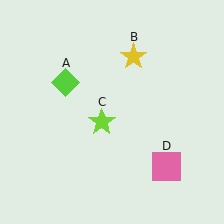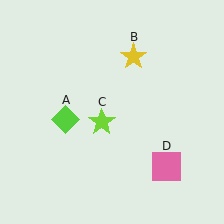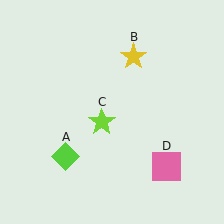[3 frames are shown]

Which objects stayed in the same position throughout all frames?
Yellow star (object B) and lime star (object C) and pink square (object D) remained stationary.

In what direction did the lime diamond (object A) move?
The lime diamond (object A) moved down.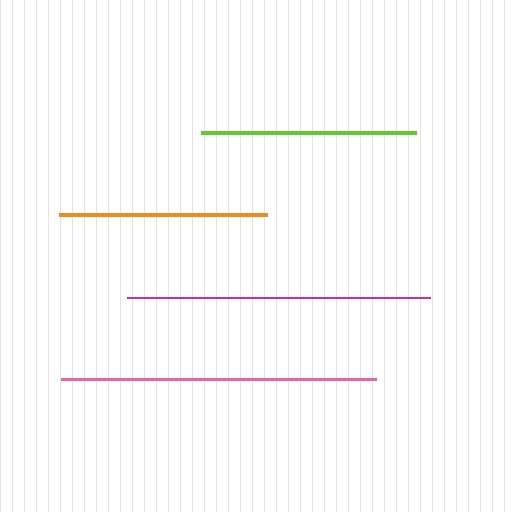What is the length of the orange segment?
The orange segment is approximately 209 pixels long.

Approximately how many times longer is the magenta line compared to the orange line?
The magenta line is approximately 1.4 times the length of the orange line.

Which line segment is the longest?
The pink line is the longest at approximately 315 pixels.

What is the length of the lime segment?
The lime segment is approximately 215 pixels long.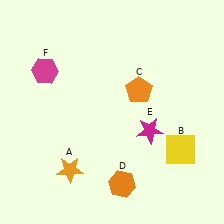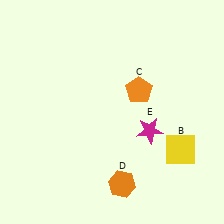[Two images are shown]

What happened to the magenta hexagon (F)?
The magenta hexagon (F) was removed in Image 2. It was in the top-left area of Image 1.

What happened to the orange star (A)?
The orange star (A) was removed in Image 2. It was in the bottom-left area of Image 1.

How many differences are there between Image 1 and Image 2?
There are 2 differences between the two images.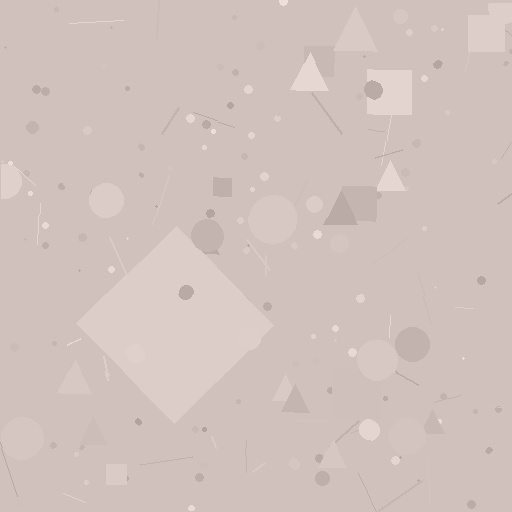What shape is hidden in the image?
A diamond is hidden in the image.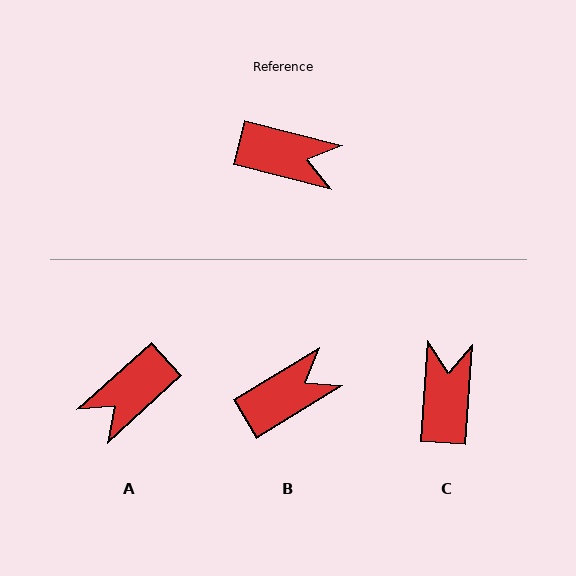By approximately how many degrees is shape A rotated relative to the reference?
Approximately 123 degrees clockwise.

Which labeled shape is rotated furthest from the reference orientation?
A, about 123 degrees away.